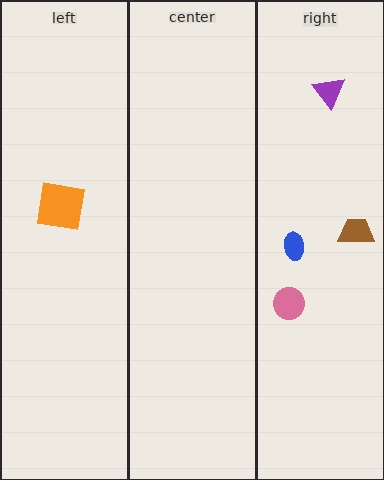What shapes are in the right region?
The blue ellipse, the purple triangle, the pink circle, the brown trapezoid.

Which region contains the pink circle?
The right region.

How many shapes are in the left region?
1.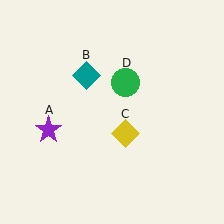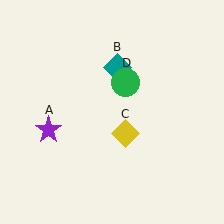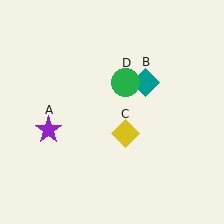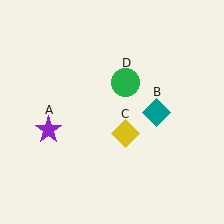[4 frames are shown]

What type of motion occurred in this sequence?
The teal diamond (object B) rotated clockwise around the center of the scene.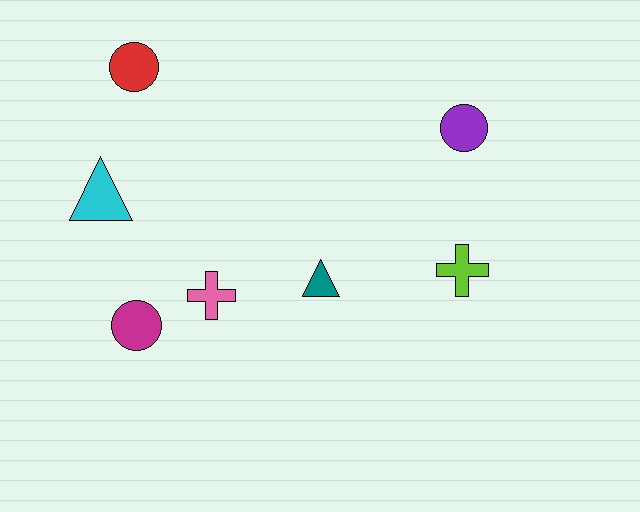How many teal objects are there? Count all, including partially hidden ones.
There is 1 teal object.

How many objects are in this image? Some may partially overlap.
There are 7 objects.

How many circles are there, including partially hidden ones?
There are 3 circles.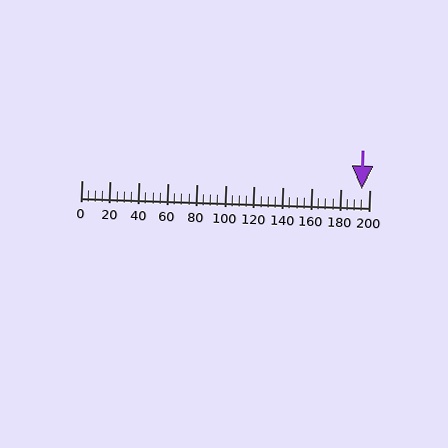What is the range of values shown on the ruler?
The ruler shows values from 0 to 200.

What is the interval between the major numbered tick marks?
The major tick marks are spaced 20 units apart.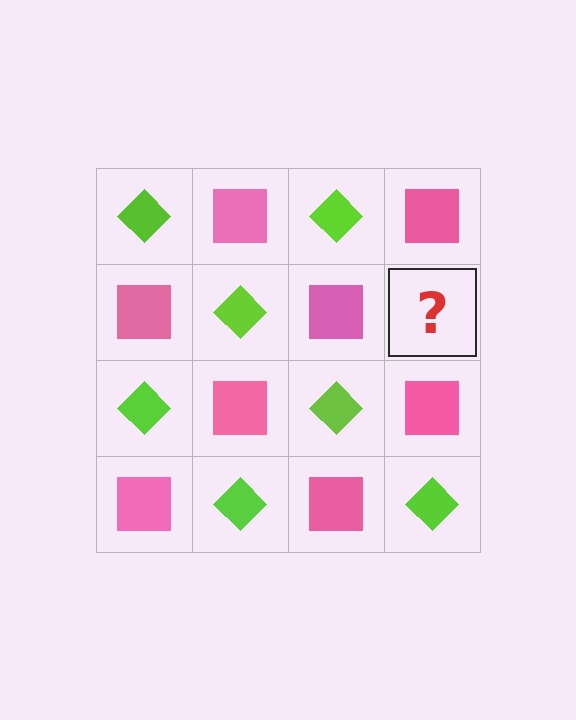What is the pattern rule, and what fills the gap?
The rule is that it alternates lime diamond and pink square in a checkerboard pattern. The gap should be filled with a lime diamond.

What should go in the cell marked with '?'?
The missing cell should contain a lime diamond.